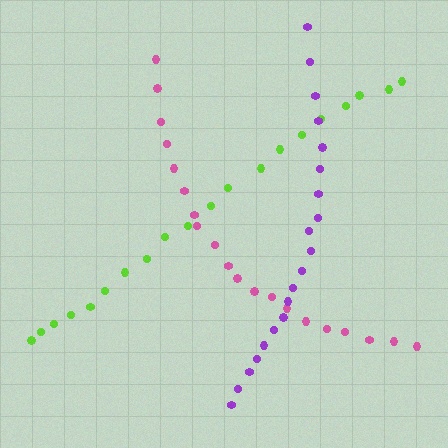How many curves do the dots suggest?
There are 3 distinct paths.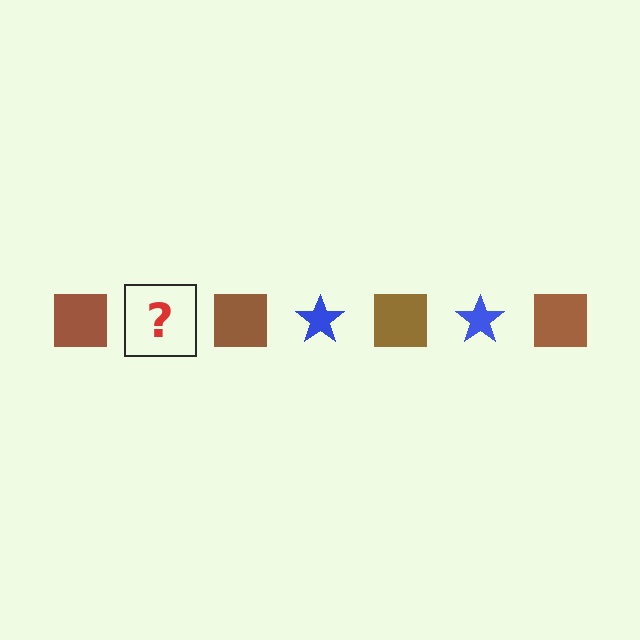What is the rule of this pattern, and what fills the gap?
The rule is that the pattern alternates between brown square and blue star. The gap should be filled with a blue star.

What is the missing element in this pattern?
The missing element is a blue star.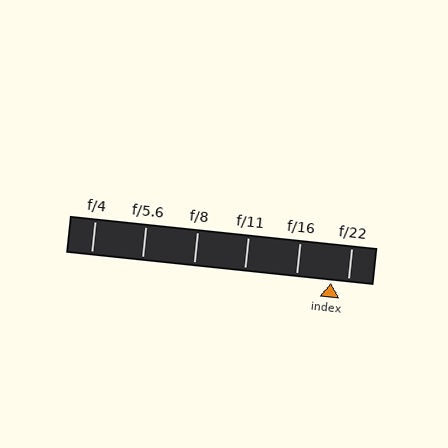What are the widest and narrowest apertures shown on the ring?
The widest aperture shown is f/4 and the narrowest is f/22.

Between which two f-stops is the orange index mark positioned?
The index mark is between f/16 and f/22.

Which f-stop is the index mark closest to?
The index mark is closest to f/22.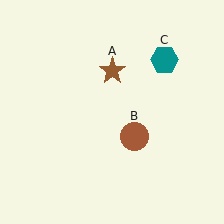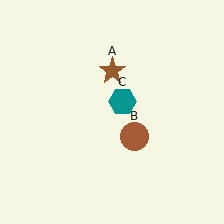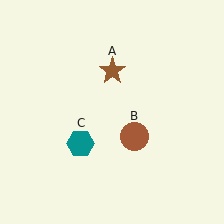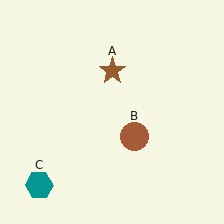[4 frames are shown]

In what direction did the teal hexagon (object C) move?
The teal hexagon (object C) moved down and to the left.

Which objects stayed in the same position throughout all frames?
Brown star (object A) and brown circle (object B) remained stationary.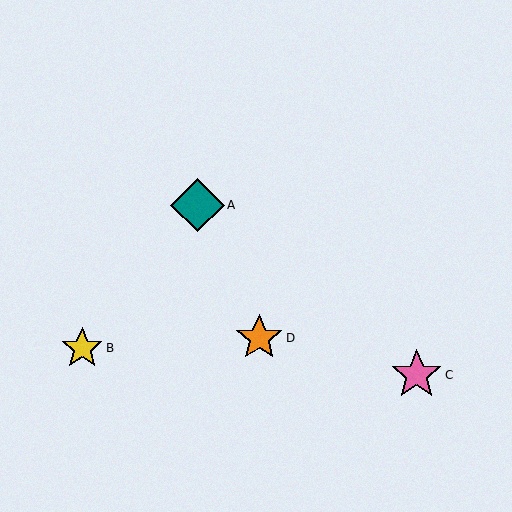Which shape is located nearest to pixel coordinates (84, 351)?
The yellow star (labeled B) at (82, 348) is nearest to that location.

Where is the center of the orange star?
The center of the orange star is at (259, 338).